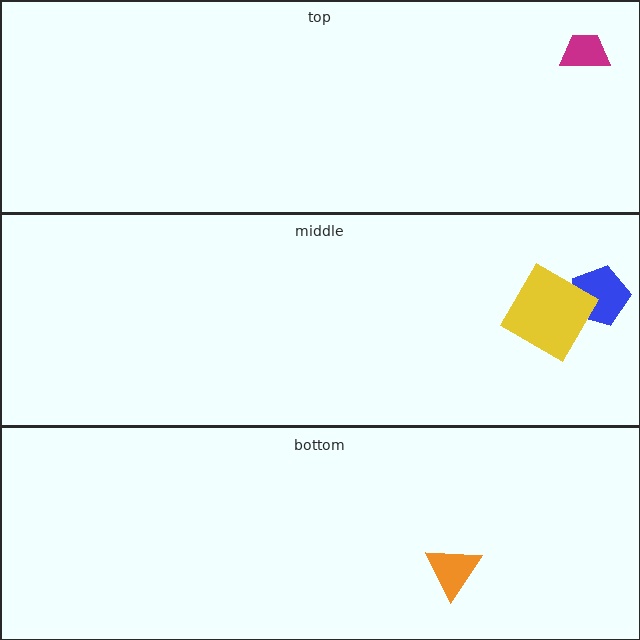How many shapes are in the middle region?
2.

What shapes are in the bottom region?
The orange triangle.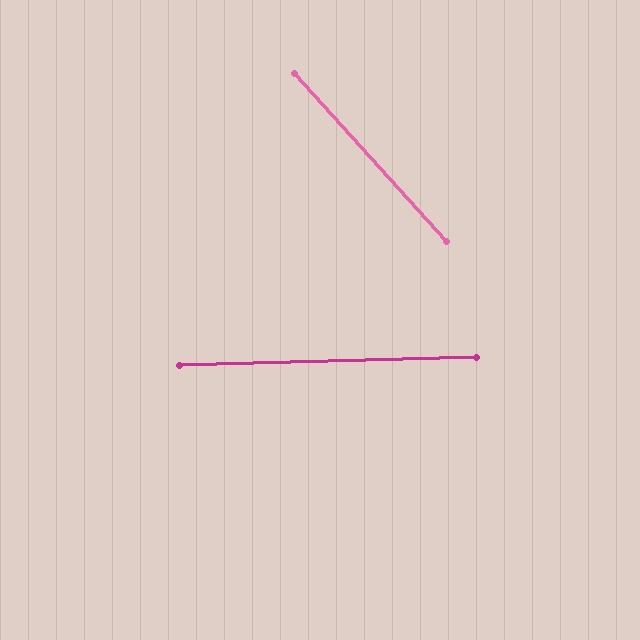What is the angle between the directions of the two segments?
Approximately 49 degrees.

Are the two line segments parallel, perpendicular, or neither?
Neither parallel nor perpendicular — they differ by about 49°.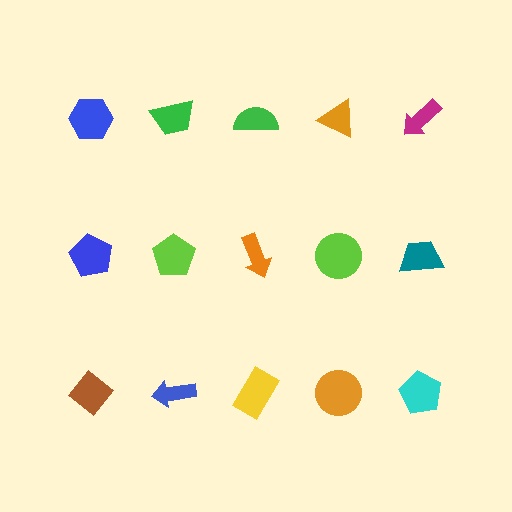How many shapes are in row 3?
5 shapes.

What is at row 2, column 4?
A lime circle.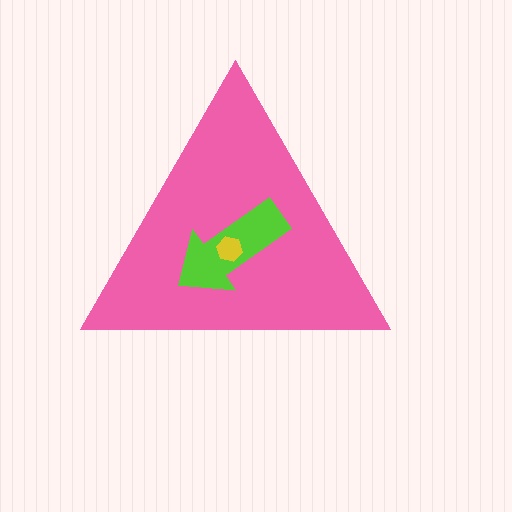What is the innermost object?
The yellow hexagon.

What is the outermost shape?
The pink triangle.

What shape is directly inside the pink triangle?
The lime arrow.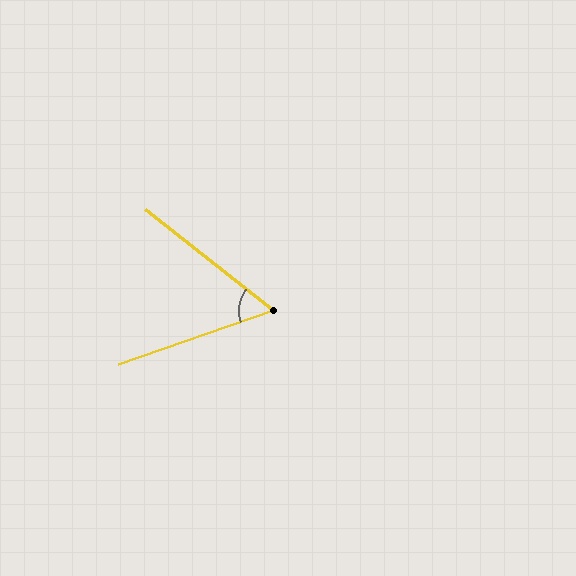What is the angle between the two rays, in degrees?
Approximately 57 degrees.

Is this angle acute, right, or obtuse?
It is acute.